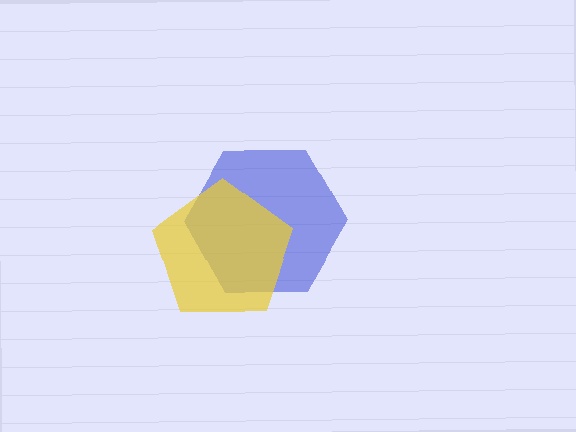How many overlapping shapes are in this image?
There are 2 overlapping shapes in the image.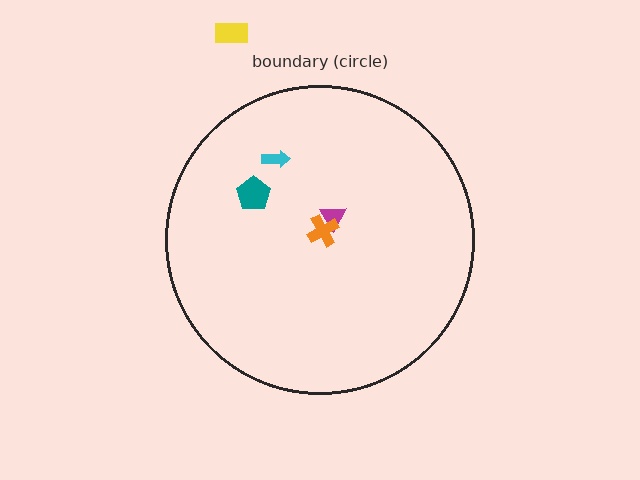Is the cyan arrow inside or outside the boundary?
Inside.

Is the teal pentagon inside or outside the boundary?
Inside.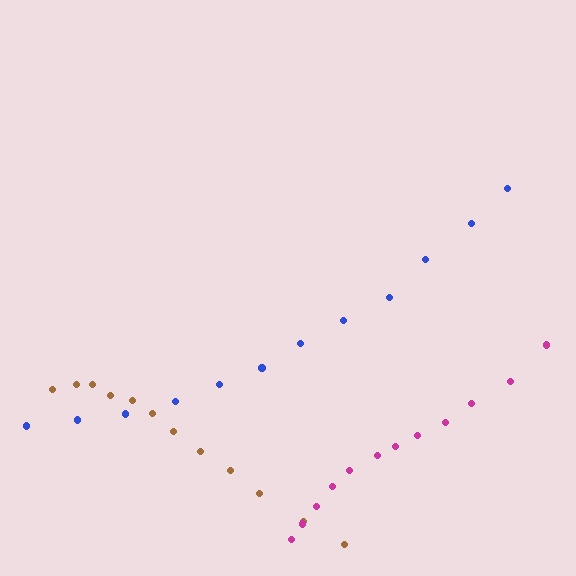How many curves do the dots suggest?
There are 3 distinct paths.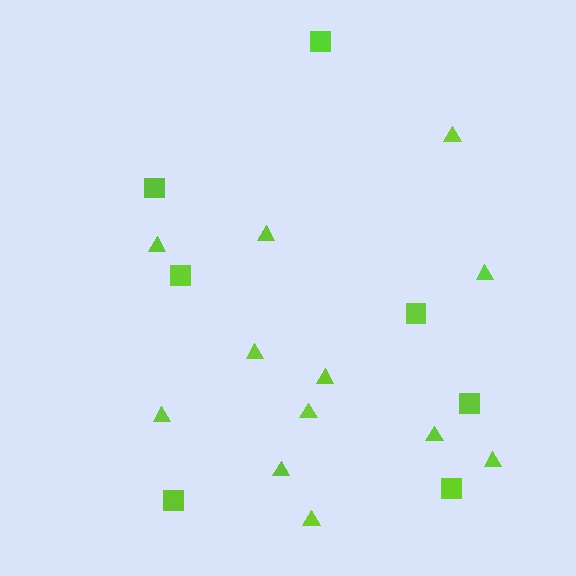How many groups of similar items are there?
There are 2 groups: one group of squares (7) and one group of triangles (12).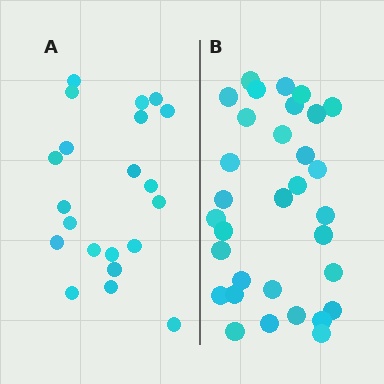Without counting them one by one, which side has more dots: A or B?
Region B (the right region) has more dots.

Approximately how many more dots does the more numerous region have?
Region B has roughly 12 or so more dots than region A.